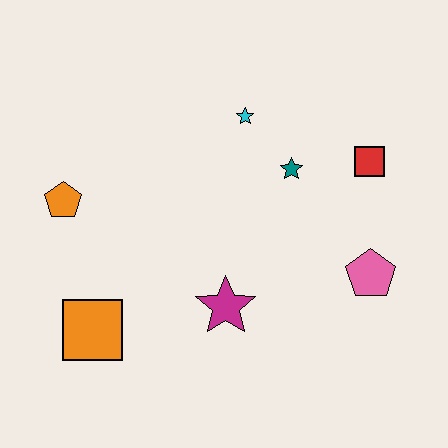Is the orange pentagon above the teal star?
No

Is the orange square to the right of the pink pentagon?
No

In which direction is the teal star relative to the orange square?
The teal star is to the right of the orange square.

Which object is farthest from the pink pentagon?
The orange pentagon is farthest from the pink pentagon.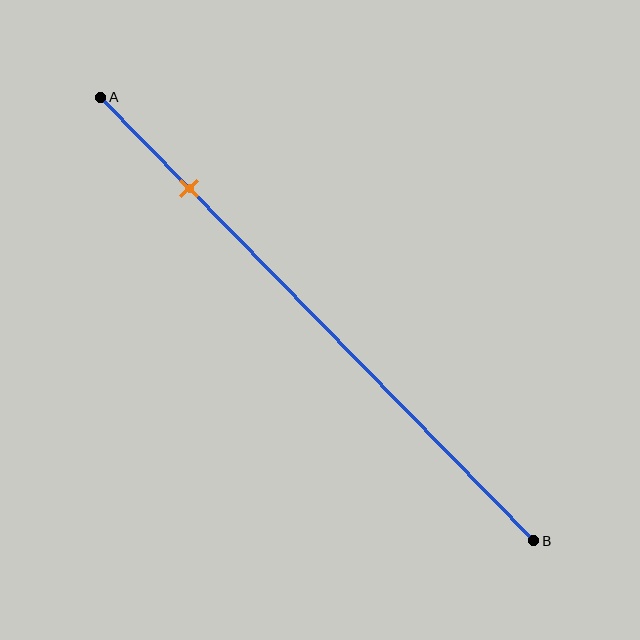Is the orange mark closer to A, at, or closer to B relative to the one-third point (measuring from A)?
The orange mark is closer to point A than the one-third point of segment AB.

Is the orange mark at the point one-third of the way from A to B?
No, the mark is at about 20% from A, not at the 33% one-third point.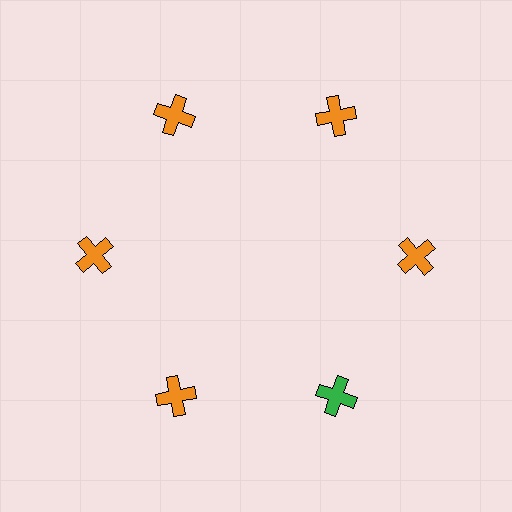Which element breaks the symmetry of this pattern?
The green cross at roughly the 5 o'clock position breaks the symmetry. All other shapes are orange crosses.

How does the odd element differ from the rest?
It has a different color: green instead of orange.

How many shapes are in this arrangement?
There are 6 shapes arranged in a ring pattern.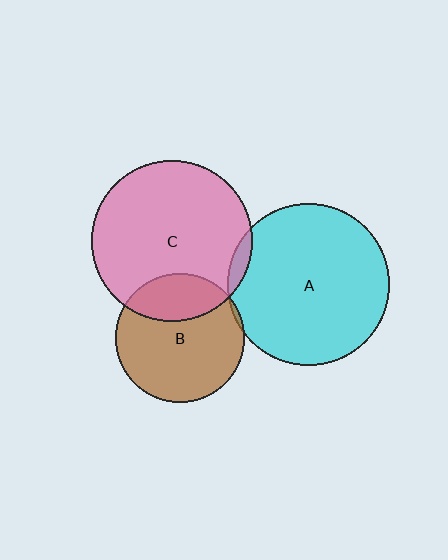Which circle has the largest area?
Circle A (cyan).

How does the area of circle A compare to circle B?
Approximately 1.6 times.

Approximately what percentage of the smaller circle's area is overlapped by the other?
Approximately 5%.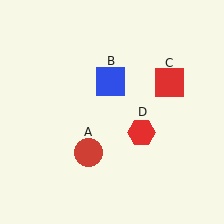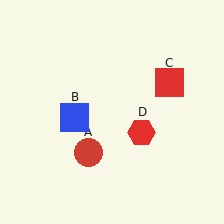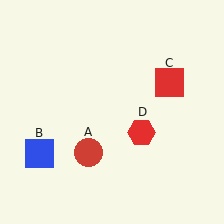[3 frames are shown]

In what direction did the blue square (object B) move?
The blue square (object B) moved down and to the left.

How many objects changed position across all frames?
1 object changed position: blue square (object B).